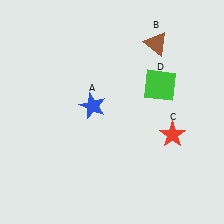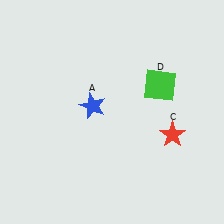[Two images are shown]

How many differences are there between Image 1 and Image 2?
There is 1 difference between the two images.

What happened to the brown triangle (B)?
The brown triangle (B) was removed in Image 2. It was in the top-right area of Image 1.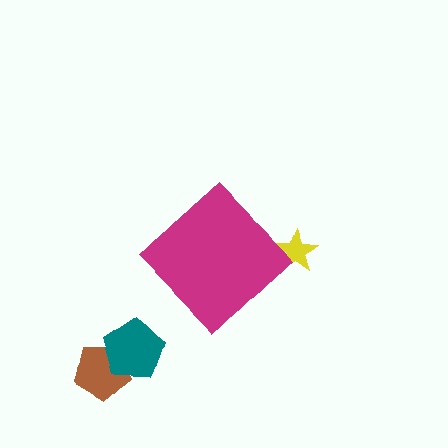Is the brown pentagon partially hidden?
No, the brown pentagon is fully visible.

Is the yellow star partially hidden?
Yes, the yellow star is partially hidden behind the magenta diamond.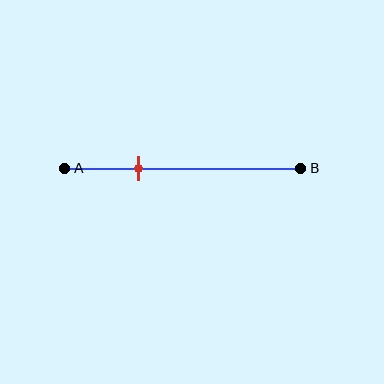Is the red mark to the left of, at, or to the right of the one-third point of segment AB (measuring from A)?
The red mark is approximately at the one-third point of segment AB.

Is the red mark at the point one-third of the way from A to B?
Yes, the mark is approximately at the one-third point.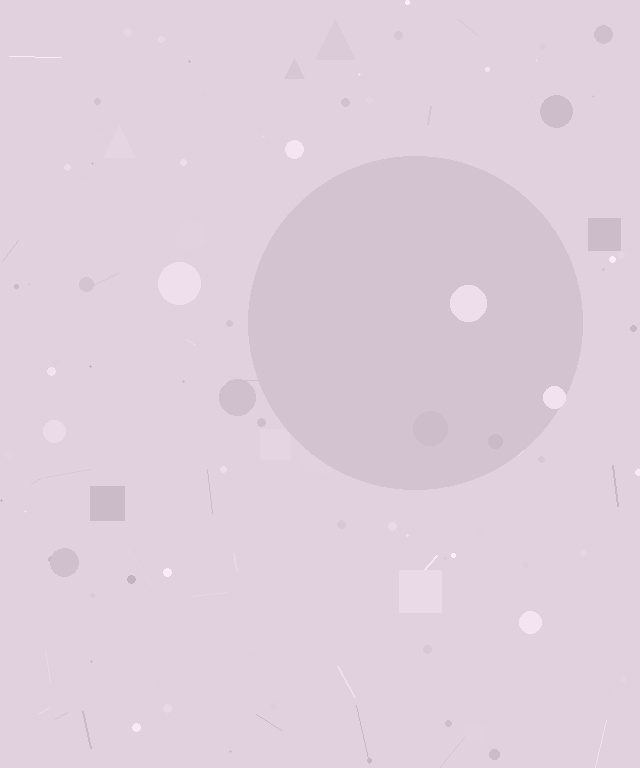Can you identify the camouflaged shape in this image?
The camouflaged shape is a circle.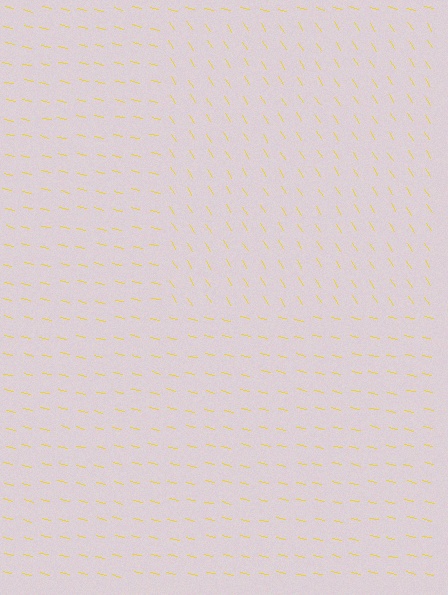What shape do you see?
I see a rectangle.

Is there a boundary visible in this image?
Yes, there is a texture boundary formed by a change in line orientation.